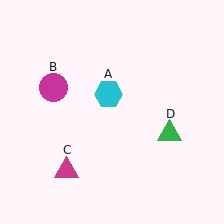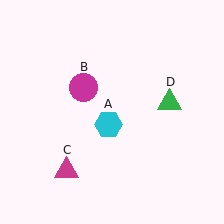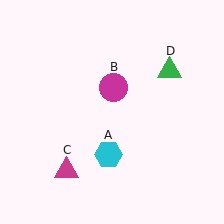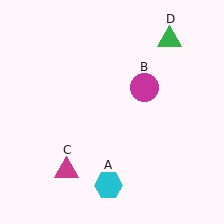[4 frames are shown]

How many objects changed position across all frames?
3 objects changed position: cyan hexagon (object A), magenta circle (object B), green triangle (object D).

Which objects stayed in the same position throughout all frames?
Magenta triangle (object C) remained stationary.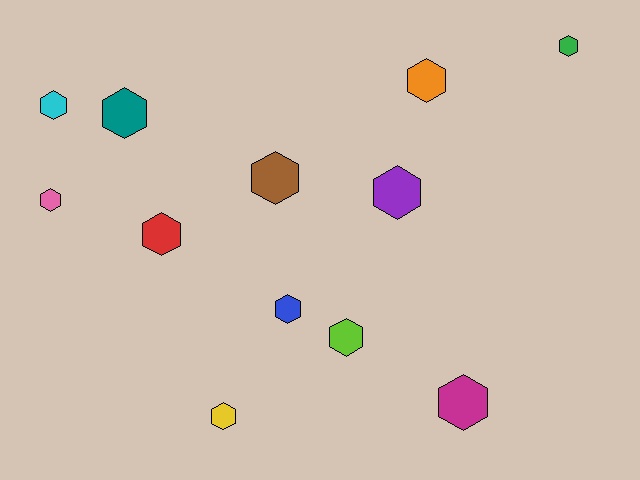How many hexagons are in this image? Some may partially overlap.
There are 12 hexagons.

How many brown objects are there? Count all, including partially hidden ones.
There is 1 brown object.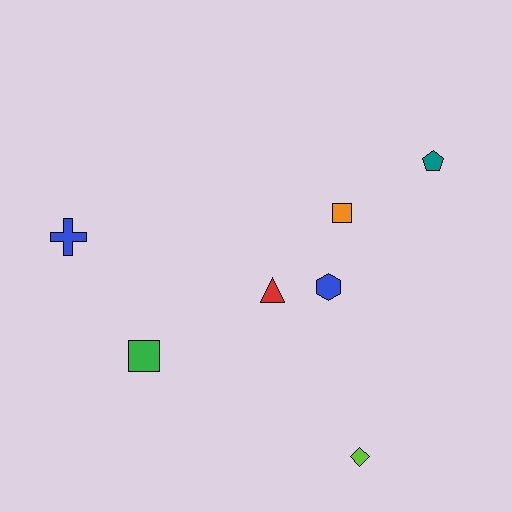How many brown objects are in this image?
There are no brown objects.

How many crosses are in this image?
There is 1 cross.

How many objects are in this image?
There are 7 objects.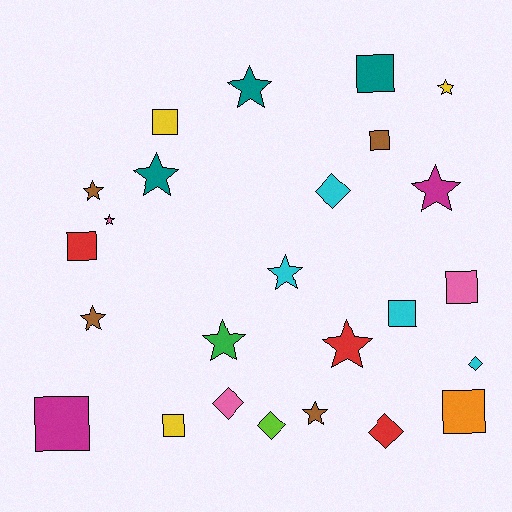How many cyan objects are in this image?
There are 4 cyan objects.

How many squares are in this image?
There are 9 squares.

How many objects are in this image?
There are 25 objects.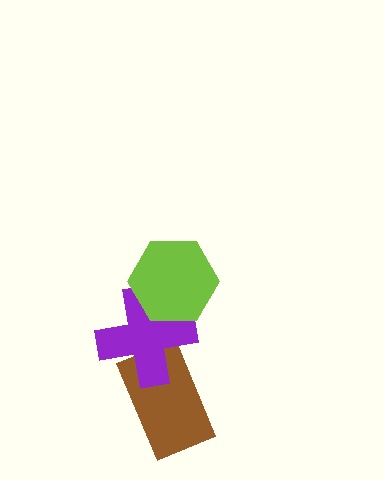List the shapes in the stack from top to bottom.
From top to bottom: the lime hexagon, the purple cross, the brown rectangle.